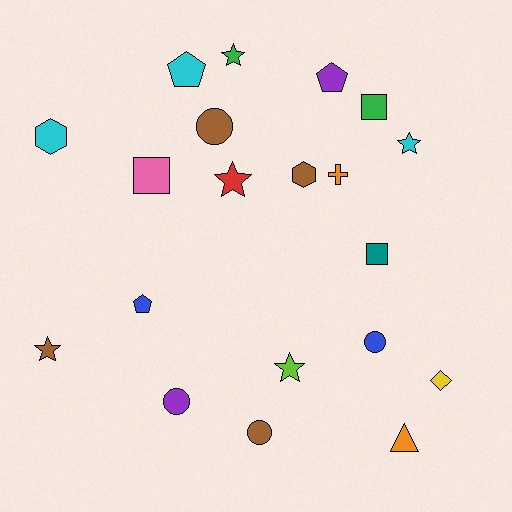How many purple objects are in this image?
There are 2 purple objects.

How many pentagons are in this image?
There are 3 pentagons.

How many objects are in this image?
There are 20 objects.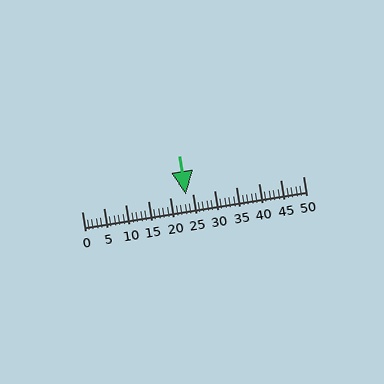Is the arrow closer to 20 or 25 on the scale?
The arrow is closer to 25.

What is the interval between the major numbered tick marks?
The major tick marks are spaced 5 units apart.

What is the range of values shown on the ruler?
The ruler shows values from 0 to 50.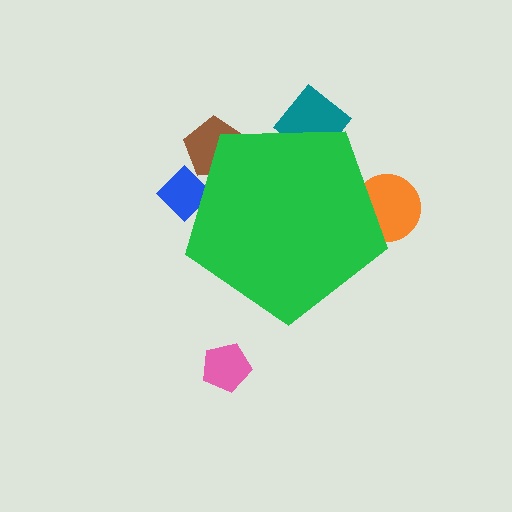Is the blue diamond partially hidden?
Yes, the blue diamond is partially hidden behind the green pentagon.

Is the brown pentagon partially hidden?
Yes, the brown pentagon is partially hidden behind the green pentagon.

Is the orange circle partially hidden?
Yes, the orange circle is partially hidden behind the green pentagon.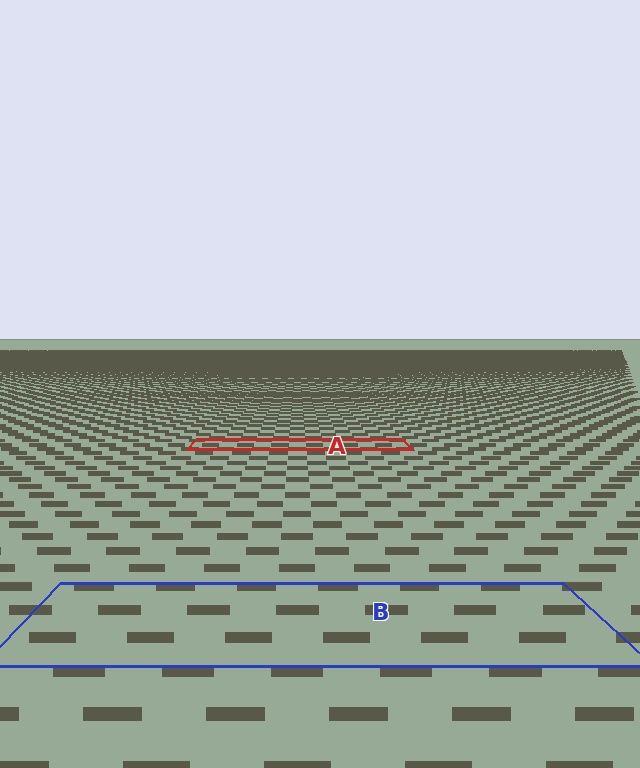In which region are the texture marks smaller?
The texture marks are smaller in region A, because it is farther away.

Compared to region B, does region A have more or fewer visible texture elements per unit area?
Region A has more texture elements per unit area — they are packed more densely because it is farther away.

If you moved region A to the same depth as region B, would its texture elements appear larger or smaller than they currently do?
They would appear larger. At a closer depth, the same texture elements are projected at a bigger on-screen size.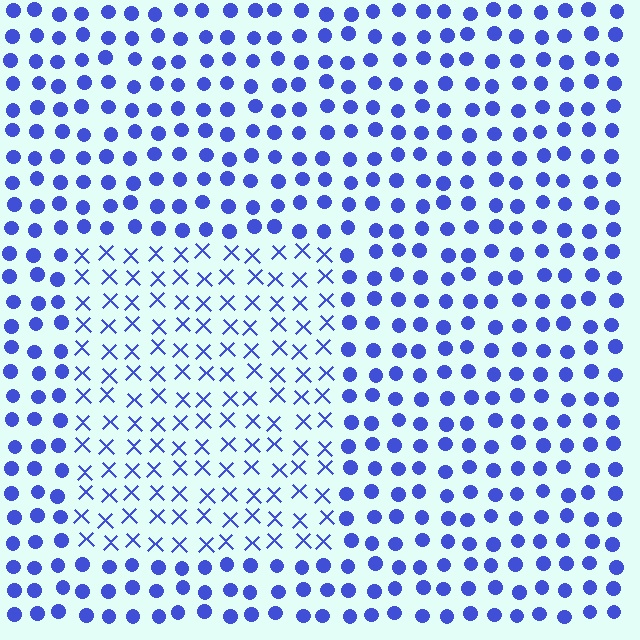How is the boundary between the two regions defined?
The boundary is defined by a change in element shape: X marks inside vs. circles outside. All elements share the same color and spacing.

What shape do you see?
I see a rectangle.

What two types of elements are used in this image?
The image uses X marks inside the rectangle region and circles outside it.